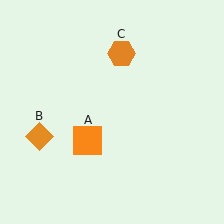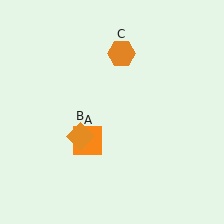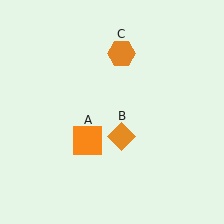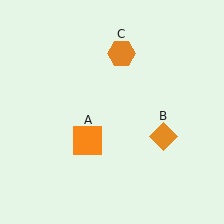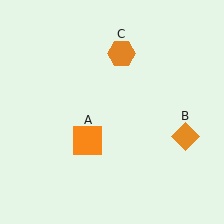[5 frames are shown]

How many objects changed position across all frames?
1 object changed position: orange diamond (object B).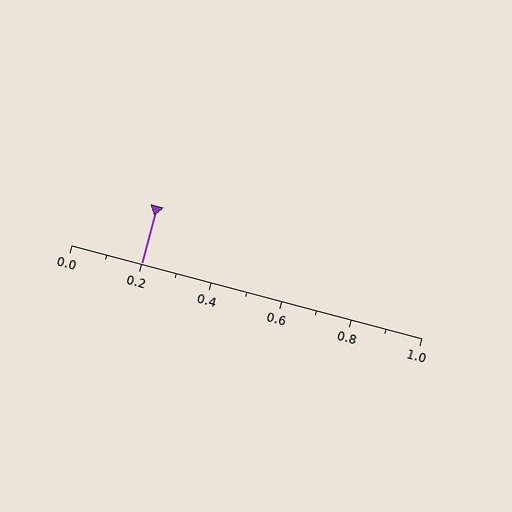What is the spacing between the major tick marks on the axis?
The major ticks are spaced 0.2 apart.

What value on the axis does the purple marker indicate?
The marker indicates approximately 0.2.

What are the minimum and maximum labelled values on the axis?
The axis runs from 0.0 to 1.0.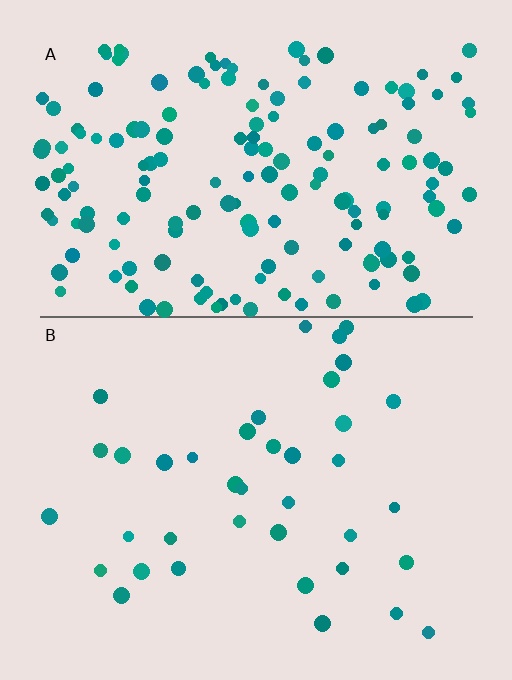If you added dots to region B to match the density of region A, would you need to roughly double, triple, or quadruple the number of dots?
Approximately quadruple.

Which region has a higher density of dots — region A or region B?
A (the top).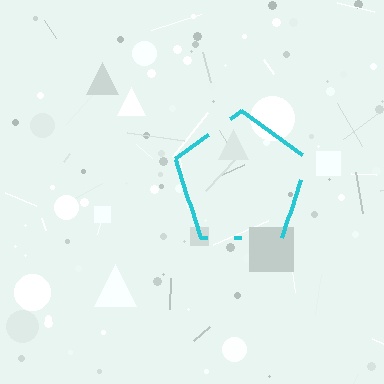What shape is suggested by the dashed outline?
The dashed outline suggests a pentagon.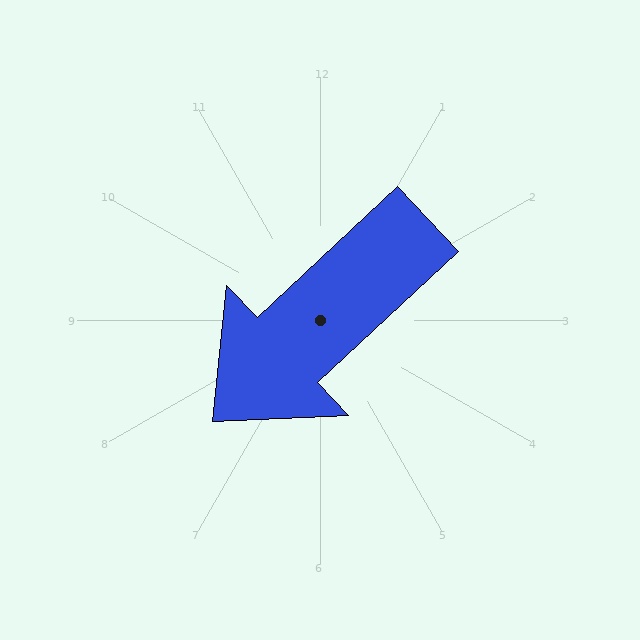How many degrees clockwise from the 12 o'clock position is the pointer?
Approximately 227 degrees.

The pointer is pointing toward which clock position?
Roughly 8 o'clock.